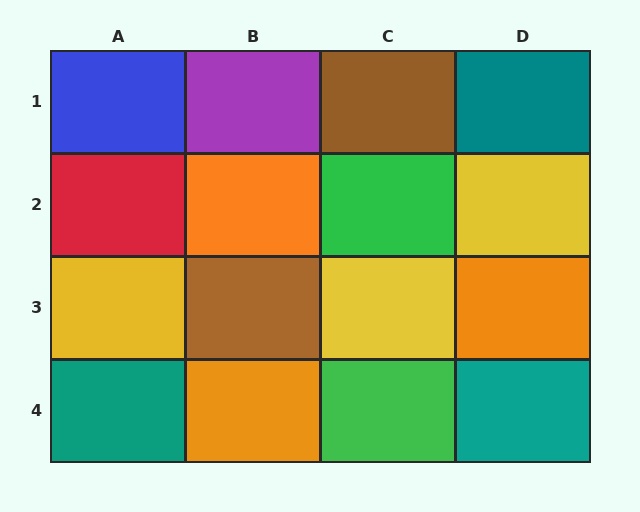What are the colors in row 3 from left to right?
Yellow, brown, yellow, orange.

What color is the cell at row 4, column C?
Green.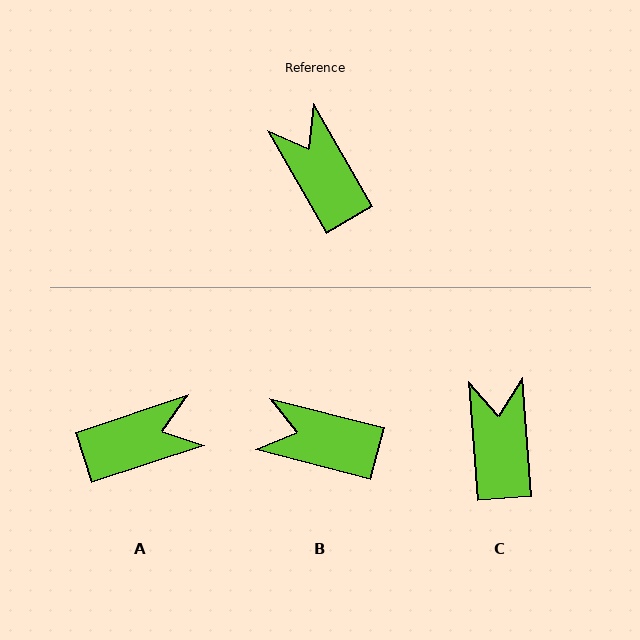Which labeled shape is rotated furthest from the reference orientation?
A, about 102 degrees away.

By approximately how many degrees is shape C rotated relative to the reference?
Approximately 26 degrees clockwise.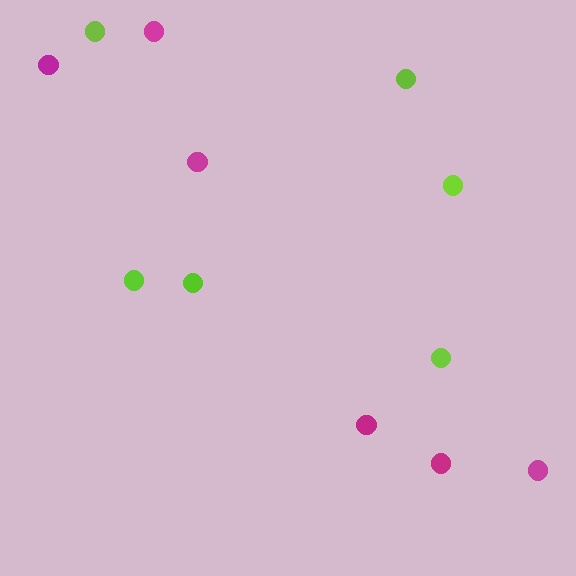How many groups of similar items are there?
There are 2 groups: one group of lime circles (6) and one group of magenta circles (6).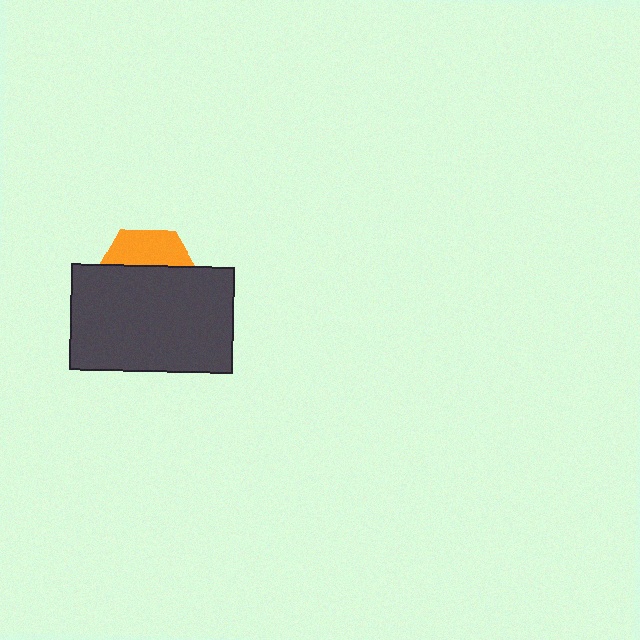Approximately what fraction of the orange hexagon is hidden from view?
Roughly 66% of the orange hexagon is hidden behind the dark gray rectangle.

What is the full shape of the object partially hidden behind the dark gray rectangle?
The partially hidden object is an orange hexagon.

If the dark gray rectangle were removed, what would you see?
You would see the complete orange hexagon.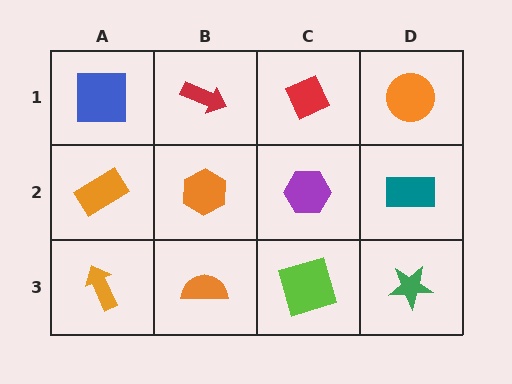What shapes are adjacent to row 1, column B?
An orange hexagon (row 2, column B), a blue square (row 1, column A), a red diamond (row 1, column C).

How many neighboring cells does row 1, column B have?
3.